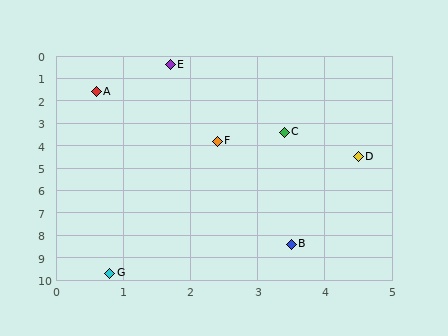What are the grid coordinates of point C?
Point C is at approximately (3.4, 3.4).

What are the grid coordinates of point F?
Point F is at approximately (2.4, 3.8).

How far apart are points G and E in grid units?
Points G and E are about 9.3 grid units apart.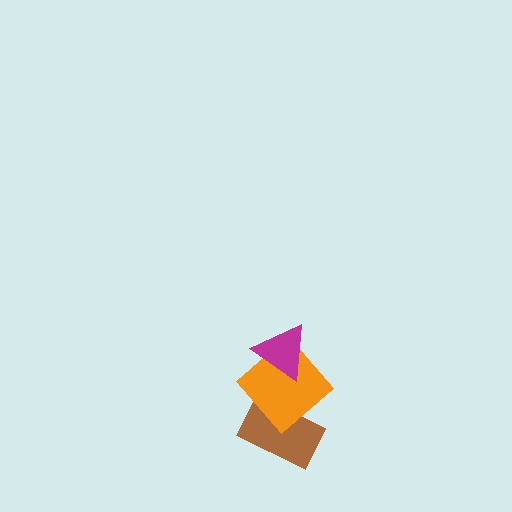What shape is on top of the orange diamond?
The magenta triangle is on top of the orange diamond.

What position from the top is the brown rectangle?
The brown rectangle is 3rd from the top.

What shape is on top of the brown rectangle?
The orange diamond is on top of the brown rectangle.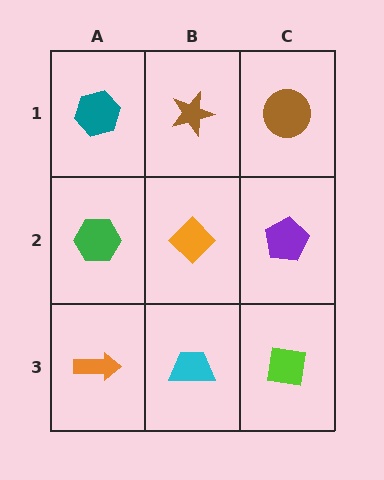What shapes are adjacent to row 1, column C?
A purple pentagon (row 2, column C), a brown star (row 1, column B).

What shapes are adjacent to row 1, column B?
An orange diamond (row 2, column B), a teal hexagon (row 1, column A), a brown circle (row 1, column C).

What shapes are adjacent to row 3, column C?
A purple pentagon (row 2, column C), a cyan trapezoid (row 3, column B).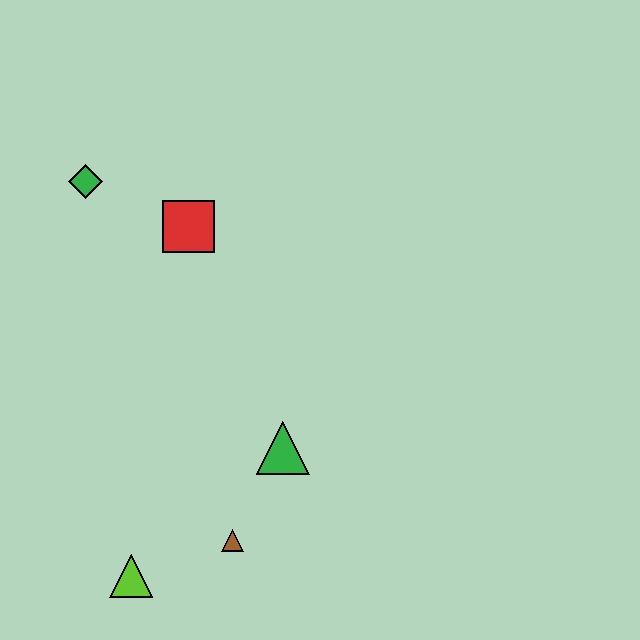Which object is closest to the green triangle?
The brown triangle is closest to the green triangle.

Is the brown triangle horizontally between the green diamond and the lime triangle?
No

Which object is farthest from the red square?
The lime triangle is farthest from the red square.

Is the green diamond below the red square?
No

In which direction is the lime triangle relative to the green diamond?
The lime triangle is below the green diamond.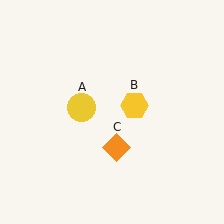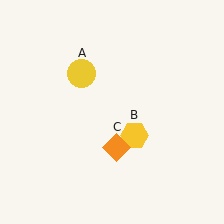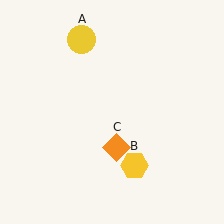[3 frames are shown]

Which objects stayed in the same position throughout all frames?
Orange diamond (object C) remained stationary.